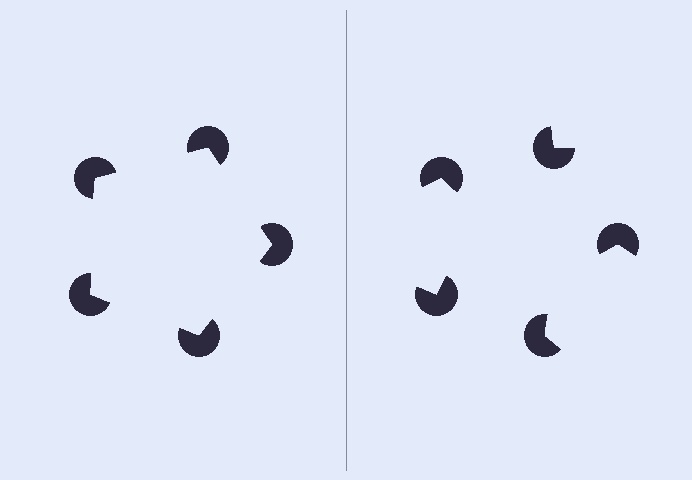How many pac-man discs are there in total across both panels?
10 — 5 on each side.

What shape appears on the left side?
An illusory pentagon.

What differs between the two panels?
The pac-man discs are positioned identically on both sides; only the wedge orientations differ. On the left they align to a pentagon; on the right they are misaligned.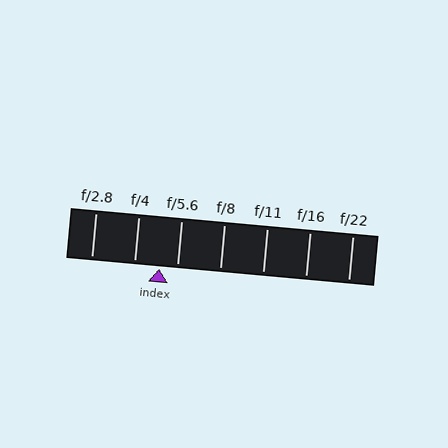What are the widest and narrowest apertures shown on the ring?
The widest aperture shown is f/2.8 and the narrowest is f/22.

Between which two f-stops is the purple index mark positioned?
The index mark is between f/4 and f/5.6.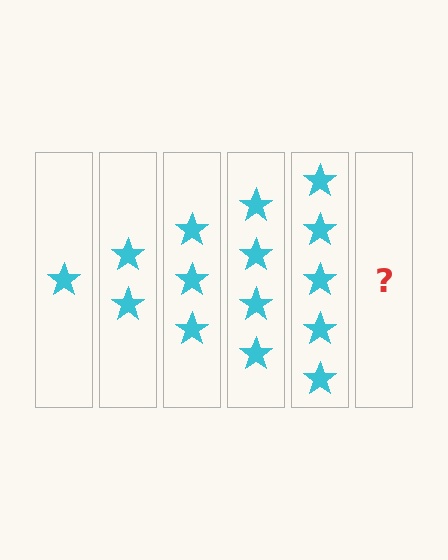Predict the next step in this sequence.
The next step is 6 stars.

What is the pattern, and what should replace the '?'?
The pattern is that each step adds one more star. The '?' should be 6 stars.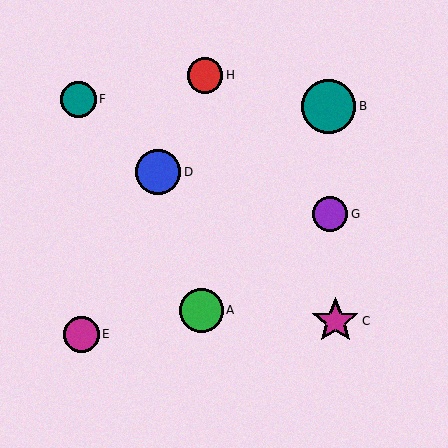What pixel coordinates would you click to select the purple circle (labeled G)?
Click at (330, 214) to select the purple circle G.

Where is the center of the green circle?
The center of the green circle is at (201, 310).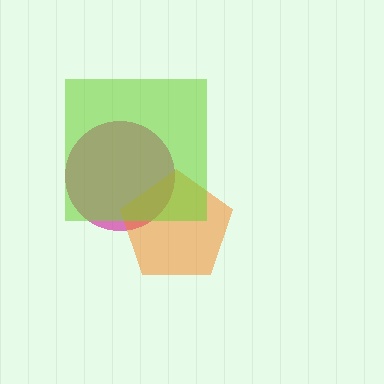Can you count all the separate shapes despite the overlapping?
Yes, there are 3 separate shapes.